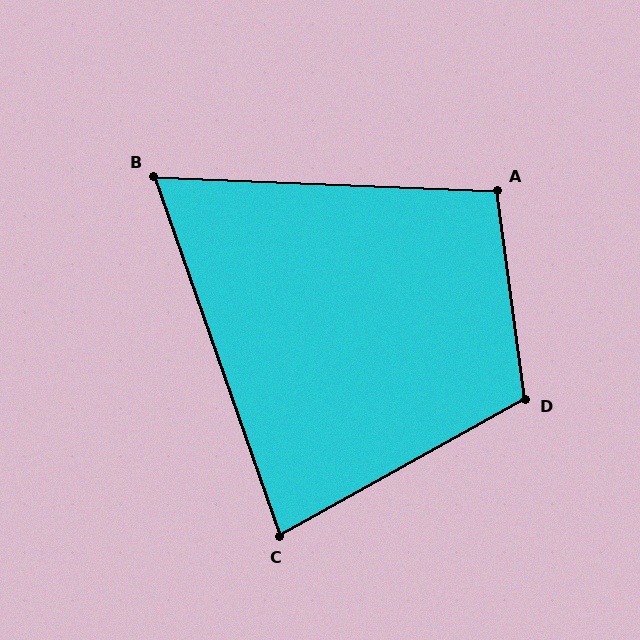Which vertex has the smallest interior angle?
B, at approximately 68 degrees.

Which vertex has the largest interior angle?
D, at approximately 112 degrees.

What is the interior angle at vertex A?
Approximately 100 degrees (obtuse).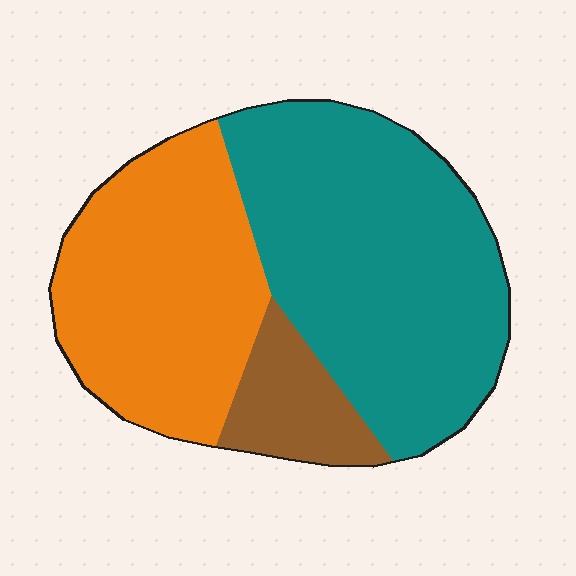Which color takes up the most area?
Teal, at roughly 50%.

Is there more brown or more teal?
Teal.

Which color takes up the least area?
Brown, at roughly 10%.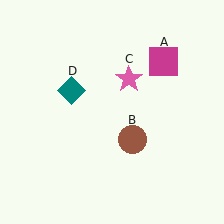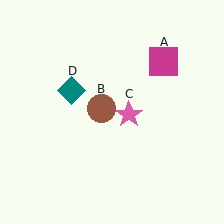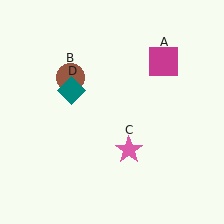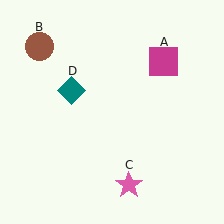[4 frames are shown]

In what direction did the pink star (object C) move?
The pink star (object C) moved down.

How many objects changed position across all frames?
2 objects changed position: brown circle (object B), pink star (object C).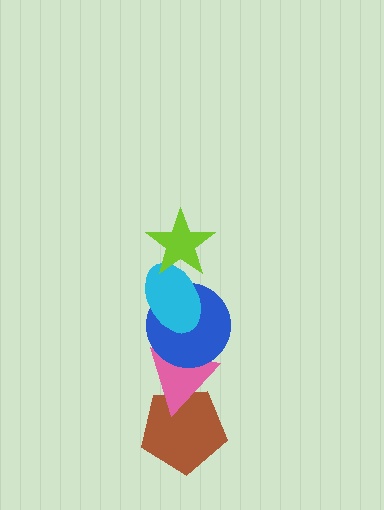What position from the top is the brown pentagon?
The brown pentagon is 5th from the top.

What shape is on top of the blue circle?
The cyan ellipse is on top of the blue circle.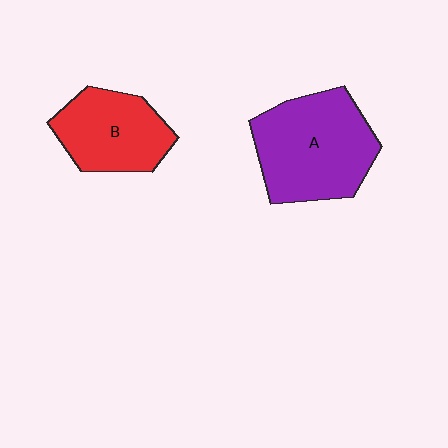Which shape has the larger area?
Shape A (purple).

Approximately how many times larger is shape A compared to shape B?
Approximately 1.4 times.